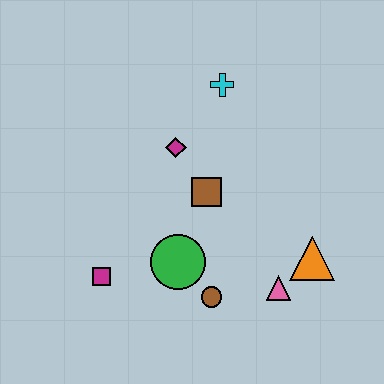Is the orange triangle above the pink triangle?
Yes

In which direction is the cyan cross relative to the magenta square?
The cyan cross is above the magenta square.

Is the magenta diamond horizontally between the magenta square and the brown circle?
Yes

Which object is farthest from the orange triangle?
The magenta square is farthest from the orange triangle.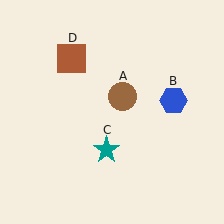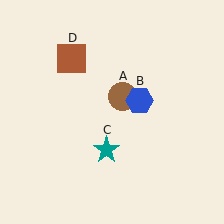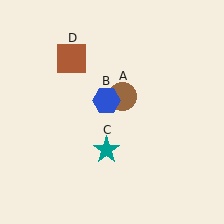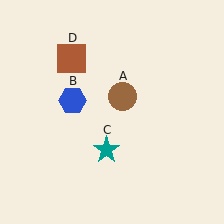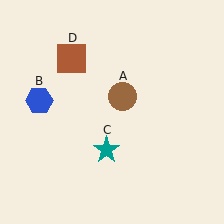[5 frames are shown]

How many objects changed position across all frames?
1 object changed position: blue hexagon (object B).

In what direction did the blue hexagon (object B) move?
The blue hexagon (object B) moved left.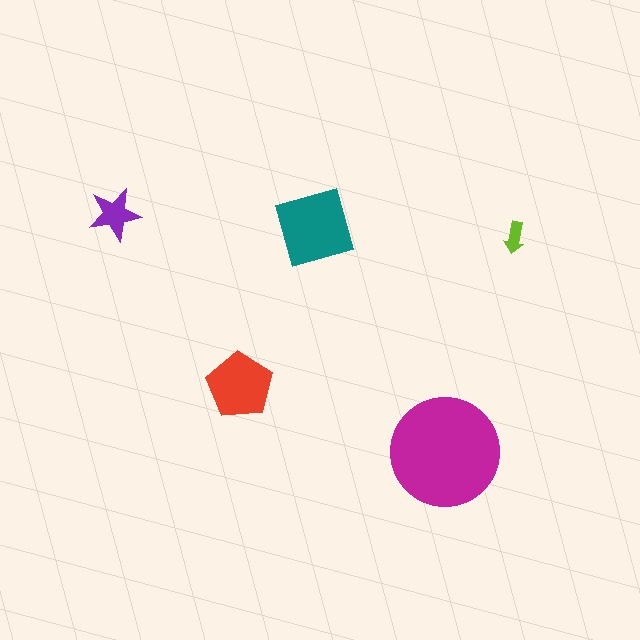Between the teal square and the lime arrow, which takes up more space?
The teal square.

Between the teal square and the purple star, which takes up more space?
The teal square.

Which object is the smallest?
The lime arrow.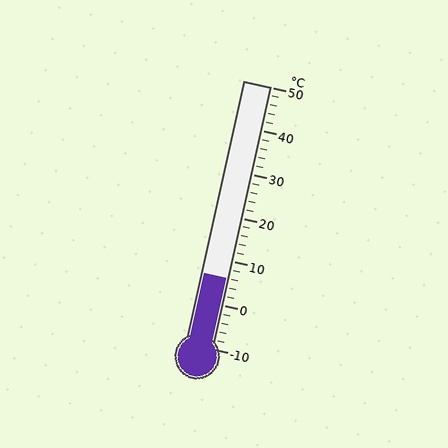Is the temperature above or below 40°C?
The temperature is below 40°C.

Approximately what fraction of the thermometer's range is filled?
The thermometer is filled to approximately 25% of its range.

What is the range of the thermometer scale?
The thermometer scale ranges from -10°C to 50°C.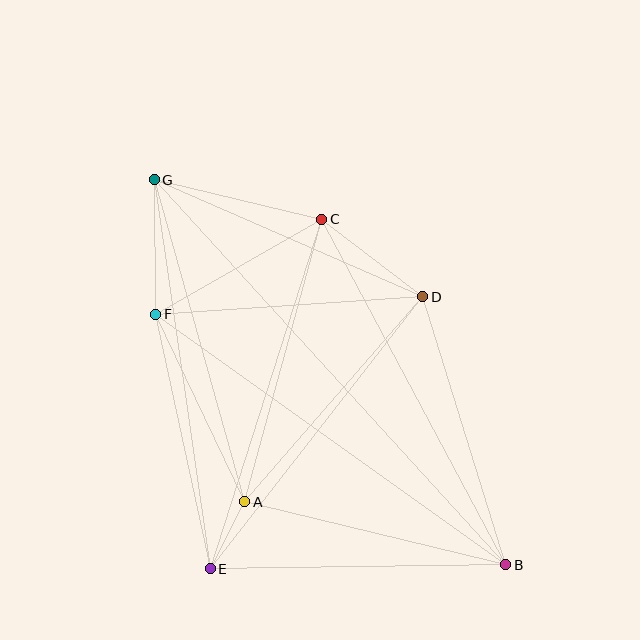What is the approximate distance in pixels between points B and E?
The distance between B and E is approximately 295 pixels.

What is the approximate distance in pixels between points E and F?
The distance between E and F is approximately 260 pixels.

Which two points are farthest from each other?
Points B and G are farthest from each other.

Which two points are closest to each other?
Points A and E are closest to each other.